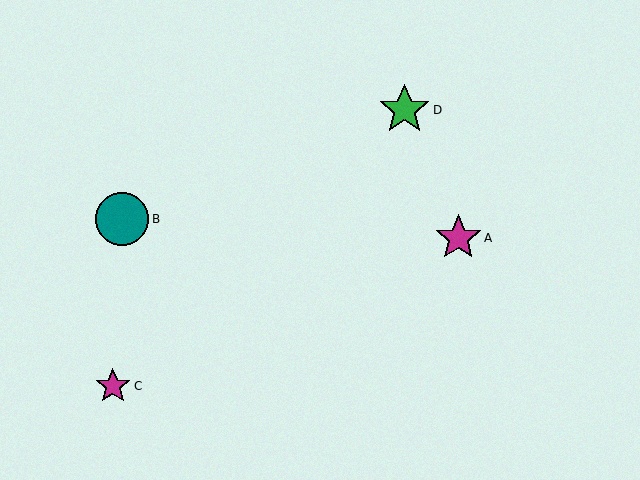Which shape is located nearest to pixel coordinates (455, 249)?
The magenta star (labeled A) at (458, 238) is nearest to that location.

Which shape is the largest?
The teal circle (labeled B) is the largest.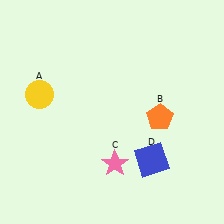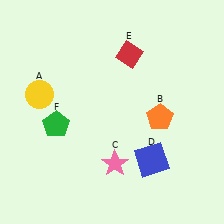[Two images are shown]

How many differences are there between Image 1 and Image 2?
There are 2 differences between the two images.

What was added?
A red diamond (E), a green pentagon (F) were added in Image 2.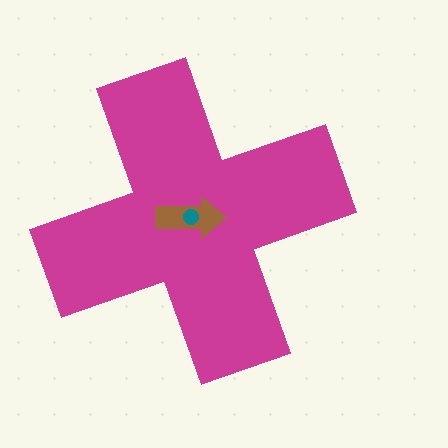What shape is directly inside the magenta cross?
The brown arrow.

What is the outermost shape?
The magenta cross.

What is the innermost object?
The teal circle.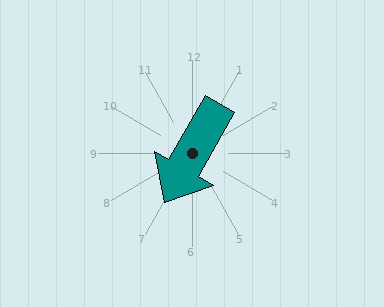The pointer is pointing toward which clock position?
Roughly 7 o'clock.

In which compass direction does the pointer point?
Southwest.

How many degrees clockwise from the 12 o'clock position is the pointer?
Approximately 210 degrees.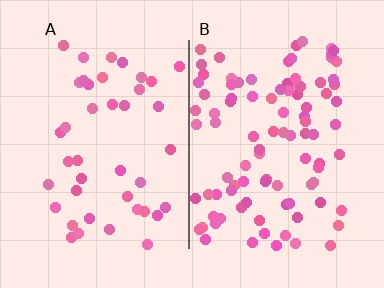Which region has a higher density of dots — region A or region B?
B (the right).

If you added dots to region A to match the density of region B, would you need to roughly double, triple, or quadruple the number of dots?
Approximately double.